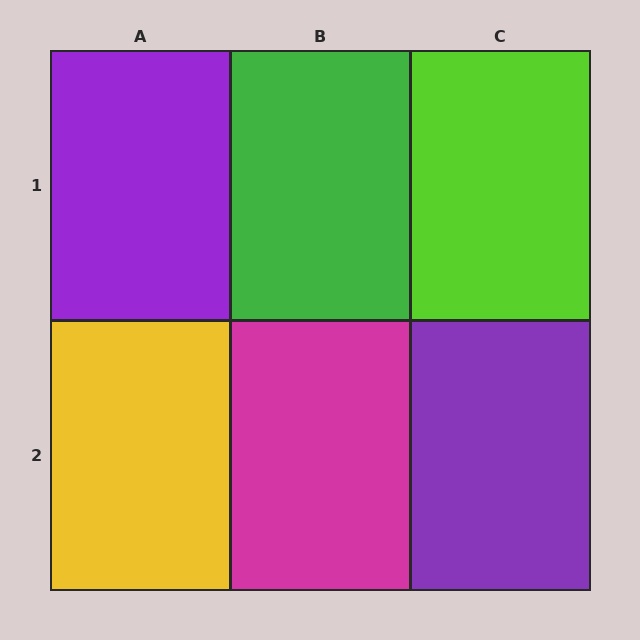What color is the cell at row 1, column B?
Green.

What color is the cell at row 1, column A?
Purple.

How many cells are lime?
1 cell is lime.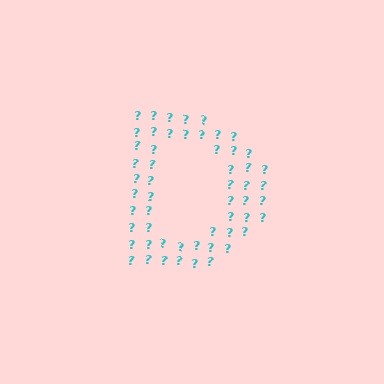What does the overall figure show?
The overall figure shows the letter D.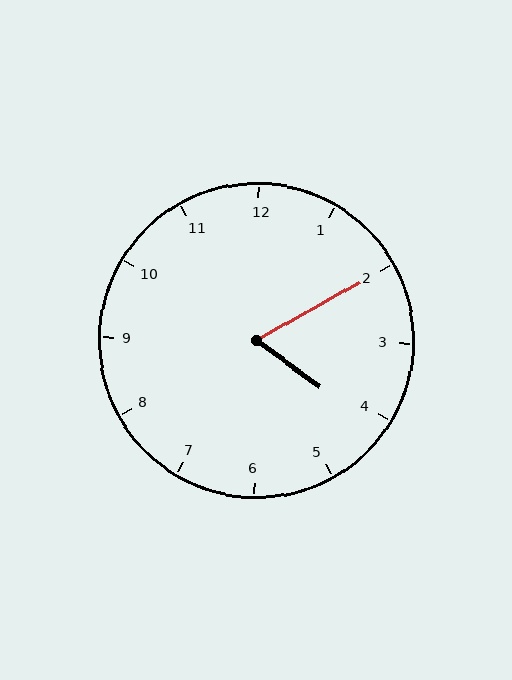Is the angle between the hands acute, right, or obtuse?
It is acute.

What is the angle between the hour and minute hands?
Approximately 65 degrees.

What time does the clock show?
4:10.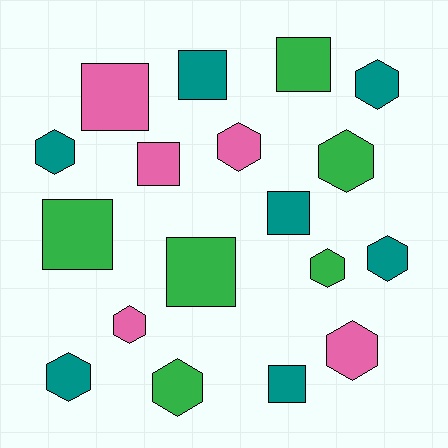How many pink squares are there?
There are 2 pink squares.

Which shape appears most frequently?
Hexagon, with 10 objects.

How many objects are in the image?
There are 18 objects.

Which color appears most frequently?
Teal, with 7 objects.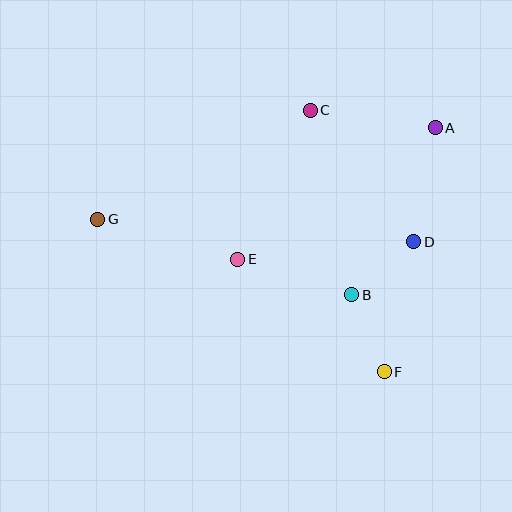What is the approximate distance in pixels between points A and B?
The distance between A and B is approximately 187 pixels.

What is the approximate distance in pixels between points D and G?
The distance between D and G is approximately 317 pixels.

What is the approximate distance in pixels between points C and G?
The distance between C and G is approximately 239 pixels.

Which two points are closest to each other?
Points B and D are closest to each other.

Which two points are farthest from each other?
Points A and G are farthest from each other.